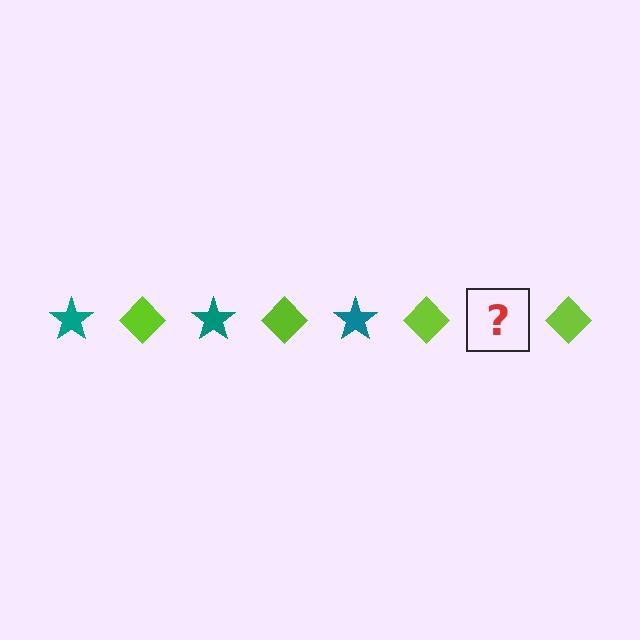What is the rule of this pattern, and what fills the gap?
The rule is that the pattern alternates between teal star and lime diamond. The gap should be filled with a teal star.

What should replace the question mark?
The question mark should be replaced with a teal star.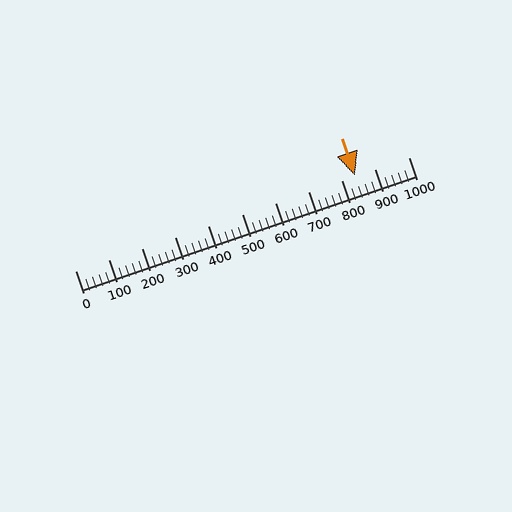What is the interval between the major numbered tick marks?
The major tick marks are spaced 100 units apart.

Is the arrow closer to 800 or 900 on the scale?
The arrow is closer to 800.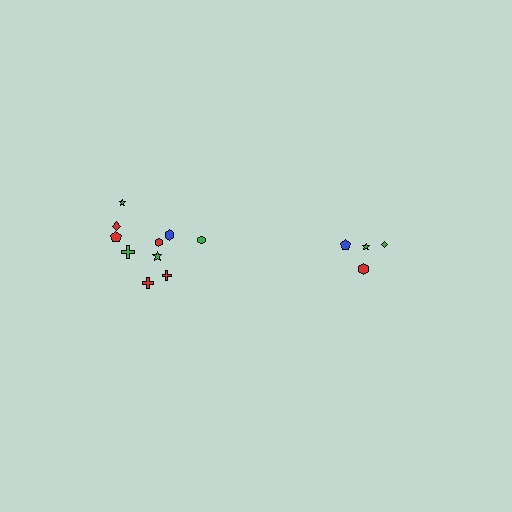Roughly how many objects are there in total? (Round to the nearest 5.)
Roughly 15 objects in total.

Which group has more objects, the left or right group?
The left group.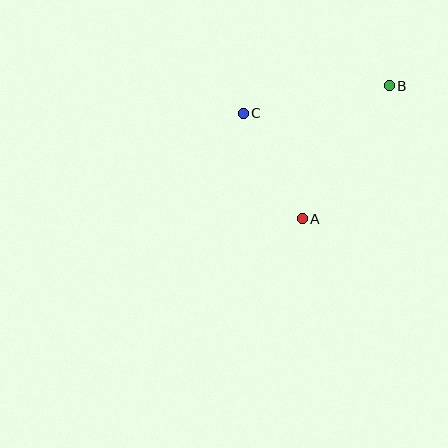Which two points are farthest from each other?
Points A and B are farthest from each other.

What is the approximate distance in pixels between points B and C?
The distance between B and C is approximately 149 pixels.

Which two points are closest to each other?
Points A and C are closest to each other.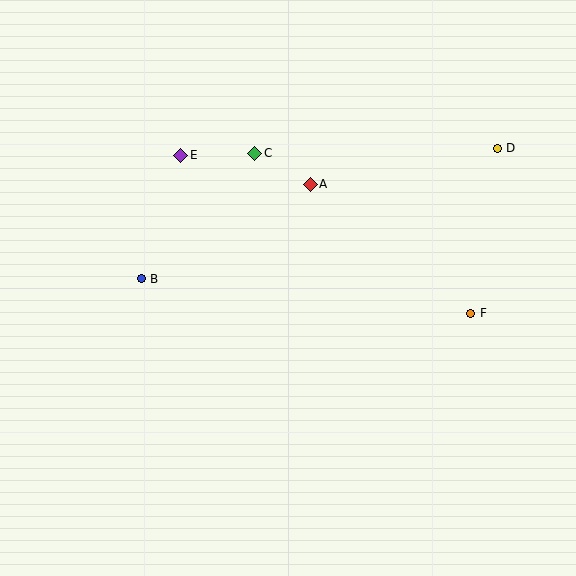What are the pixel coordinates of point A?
Point A is at (310, 184).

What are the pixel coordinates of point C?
Point C is at (255, 153).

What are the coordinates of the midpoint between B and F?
The midpoint between B and F is at (306, 296).